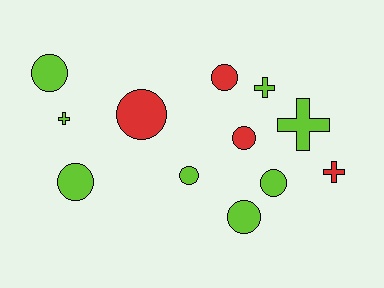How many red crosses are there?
There is 1 red cross.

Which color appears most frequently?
Lime, with 8 objects.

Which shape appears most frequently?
Circle, with 8 objects.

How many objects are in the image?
There are 12 objects.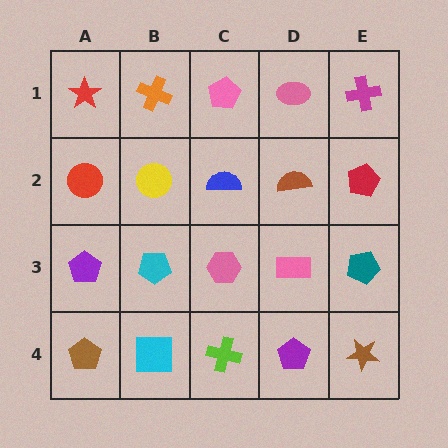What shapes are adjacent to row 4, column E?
A teal pentagon (row 3, column E), a purple pentagon (row 4, column D).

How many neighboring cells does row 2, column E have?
3.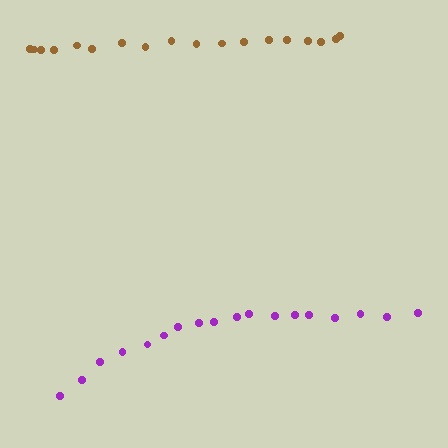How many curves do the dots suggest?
There are 2 distinct paths.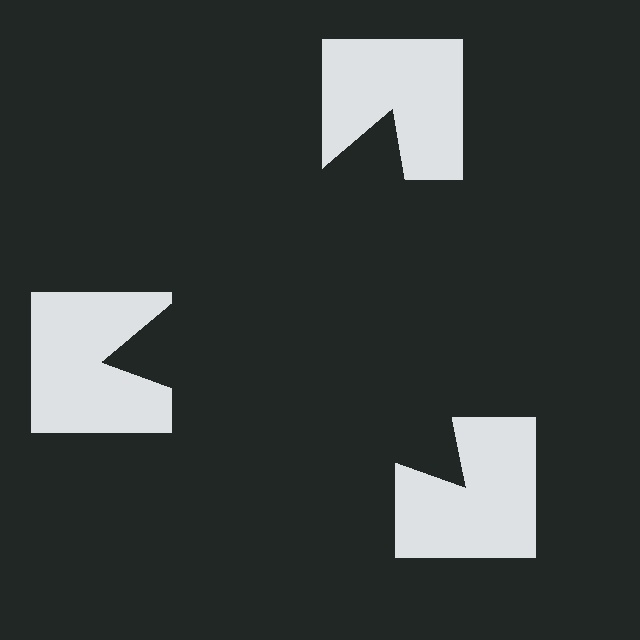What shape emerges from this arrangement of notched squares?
An illusory triangle — its edges are inferred from the aligned wedge cuts in the notched squares, not physically drawn.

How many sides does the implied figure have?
3 sides.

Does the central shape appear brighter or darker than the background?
It typically appears slightly darker than the background, even though no actual brightness change is drawn.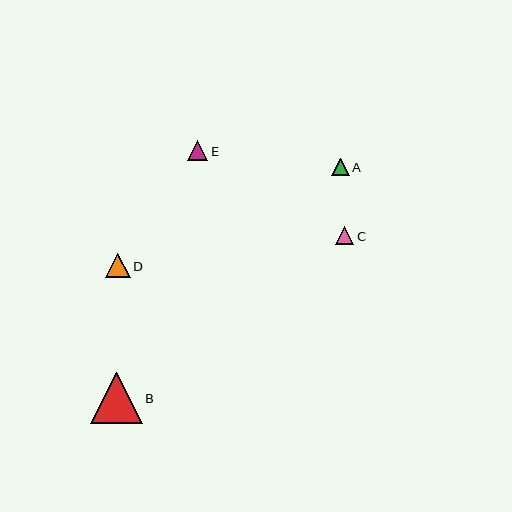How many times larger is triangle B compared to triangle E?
Triangle B is approximately 2.5 times the size of triangle E.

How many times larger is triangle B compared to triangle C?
Triangle B is approximately 2.9 times the size of triangle C.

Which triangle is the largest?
Triangle B is the largest with a size of approximately 52 pixels.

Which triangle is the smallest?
Triangle A is the smallest with a size of approximately 17 pixels.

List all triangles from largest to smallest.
From largest to smallest: B, D, E, C, A.